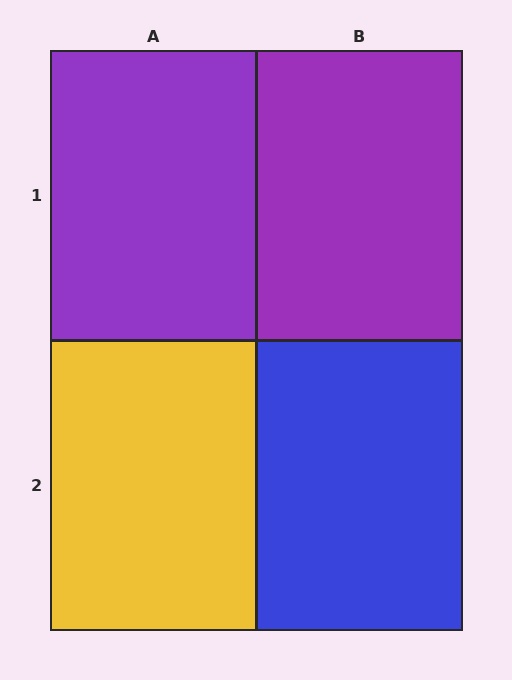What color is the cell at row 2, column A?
Yellow.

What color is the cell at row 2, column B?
Blue.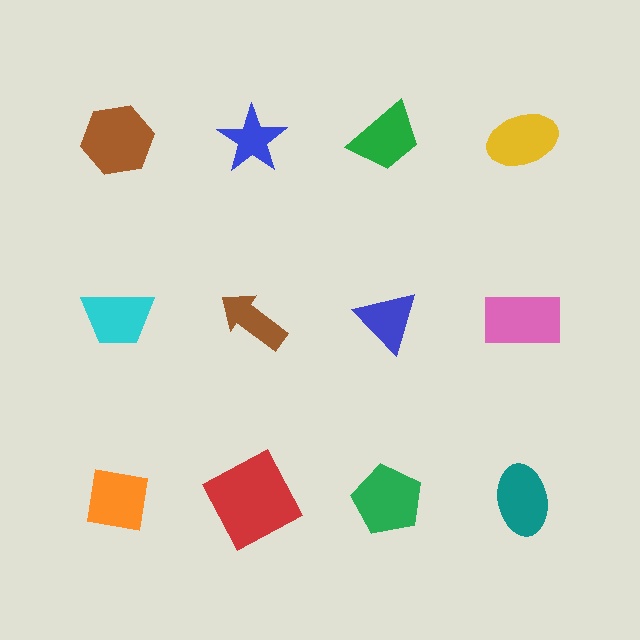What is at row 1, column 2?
A blue star.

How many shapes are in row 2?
4 shapes.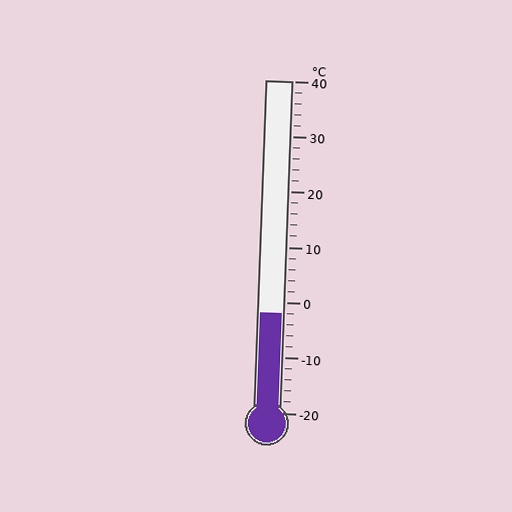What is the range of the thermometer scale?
The thermometer scale ranges from -20°C to 40°C.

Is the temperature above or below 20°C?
The temperature is below 20°C.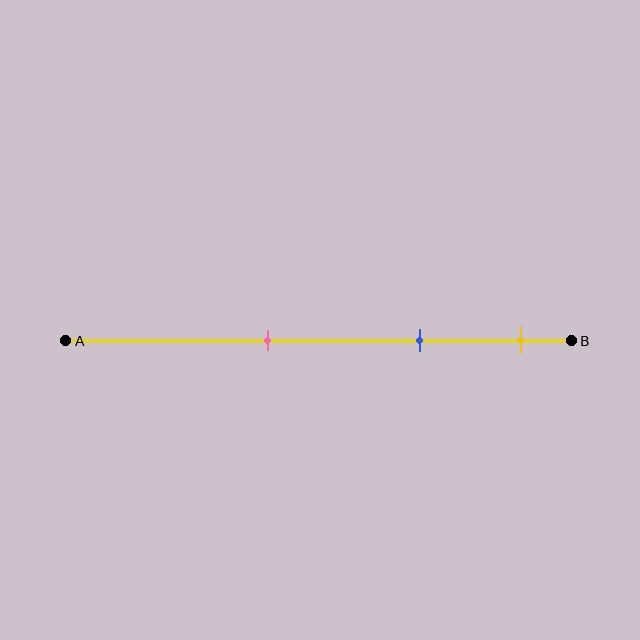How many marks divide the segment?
There are 3 marks dividing the segment.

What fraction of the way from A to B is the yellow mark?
The yellow mark is approximately 90% (0.9) of the way from A to B.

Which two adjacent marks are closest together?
The blue and yellow marks are the closest adjacent pair.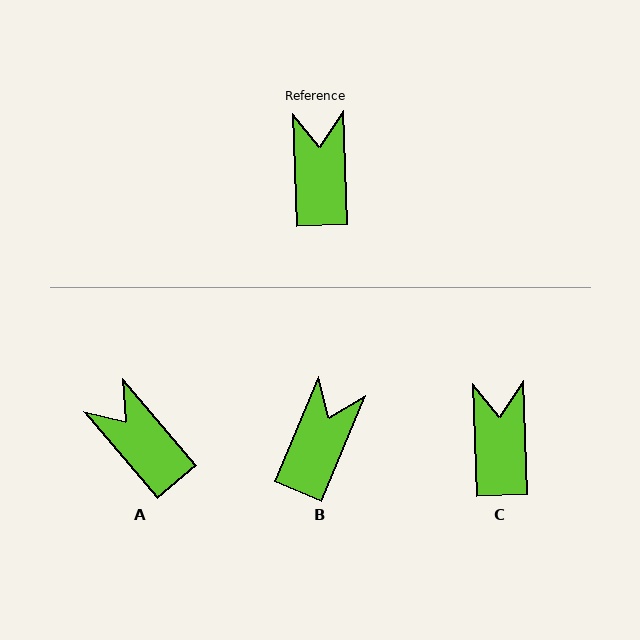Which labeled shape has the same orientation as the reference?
C.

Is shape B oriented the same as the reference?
No, it is off by about 25 degrees.